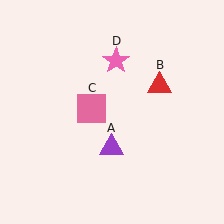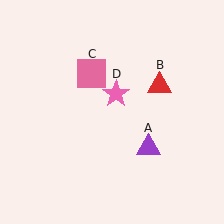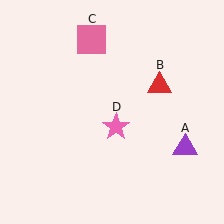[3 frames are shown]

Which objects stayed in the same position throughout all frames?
Red triangle (object B) remained stationary.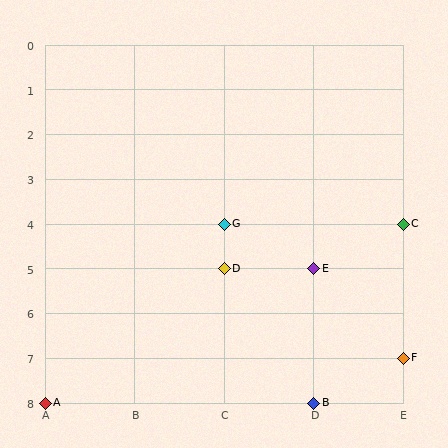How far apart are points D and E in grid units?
Points D and E are 1 column apart.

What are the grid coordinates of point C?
Point C is at grid coordinates (E, 4).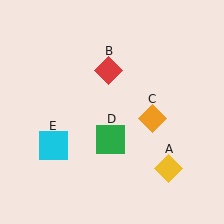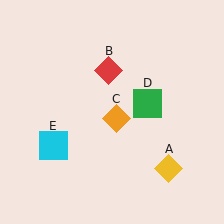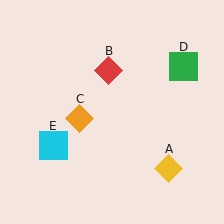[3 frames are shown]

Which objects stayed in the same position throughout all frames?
Yellow diamond (object A) and red diamond (object B) and cyan square (object E) remained stationary.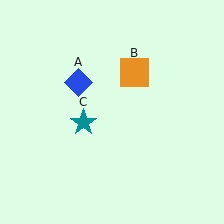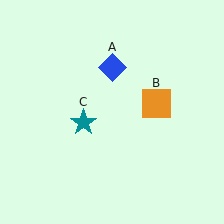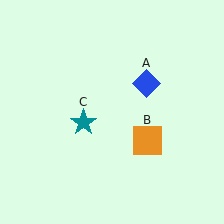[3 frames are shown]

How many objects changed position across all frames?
2 objects changed position: blue diamond (object A), orange square (object B).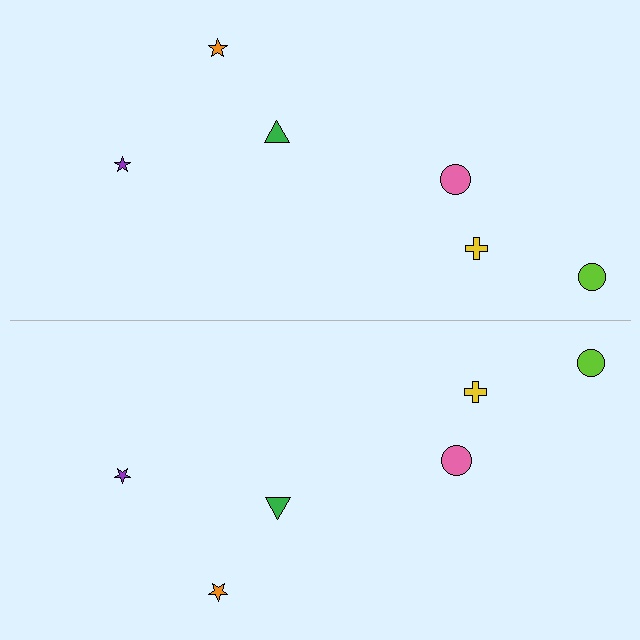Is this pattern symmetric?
Yes, this pattern has bilateral (reflection) symmetry.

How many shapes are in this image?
There are 12 shapes in this image.